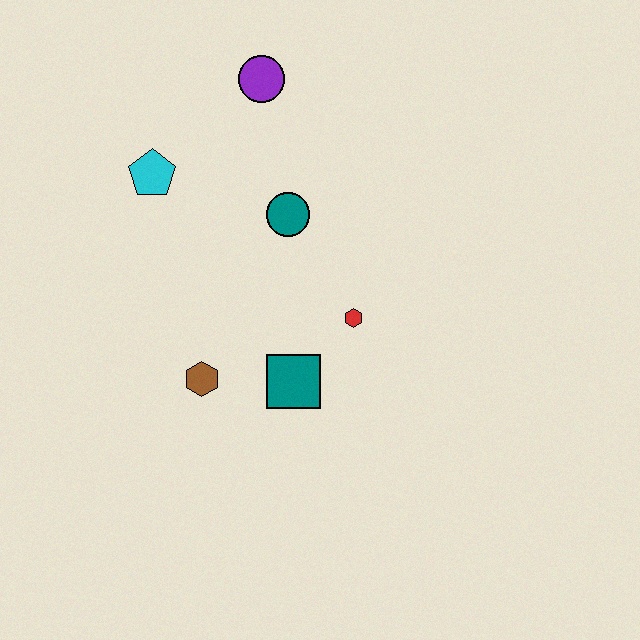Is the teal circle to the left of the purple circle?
No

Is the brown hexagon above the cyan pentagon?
No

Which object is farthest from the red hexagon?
The purple circle is farthest from the red hexagon.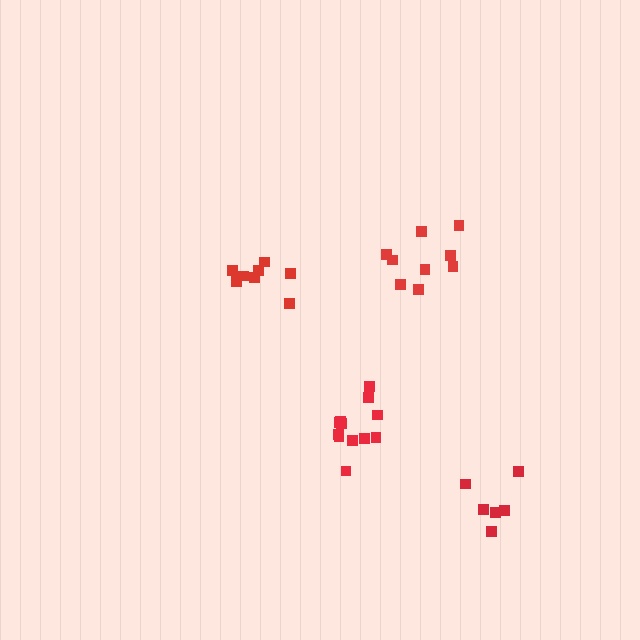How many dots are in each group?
Group 1: 9 dots, Group 2: 8 dots, Group 3: 6 dots, Group 4: 12 dots (35 total).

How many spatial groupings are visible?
There are 4 spatial groupings.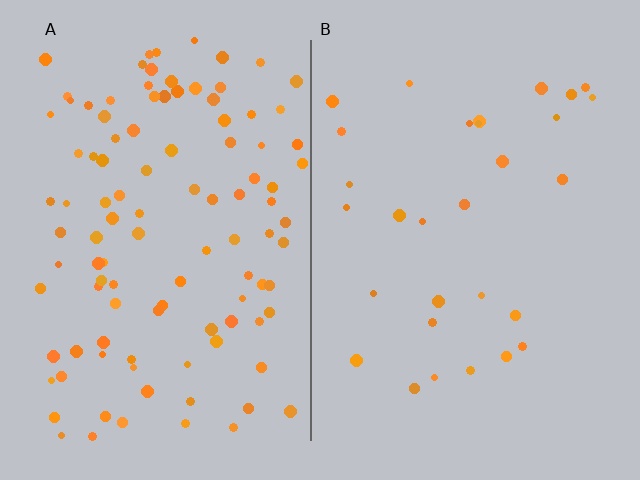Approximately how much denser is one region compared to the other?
Approximately 3.7× — region A over region B.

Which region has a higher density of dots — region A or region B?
A (the left).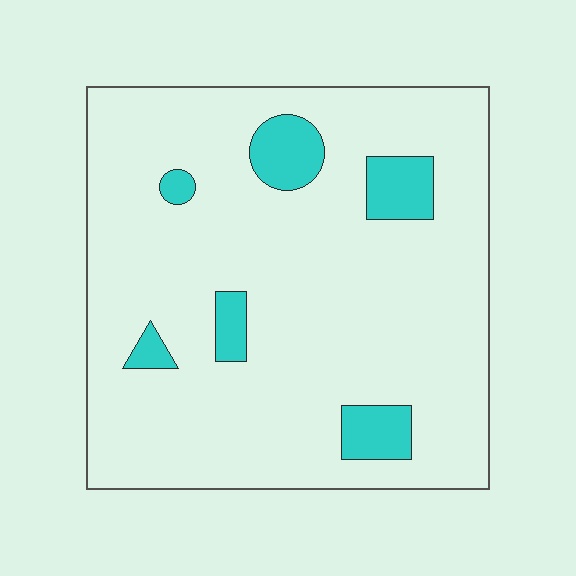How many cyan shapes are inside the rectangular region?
6.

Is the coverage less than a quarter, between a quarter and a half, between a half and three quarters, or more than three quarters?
Less than a quarter.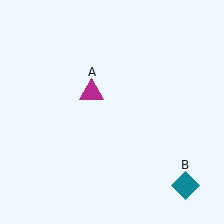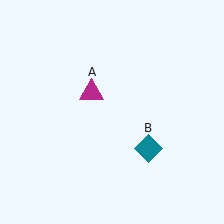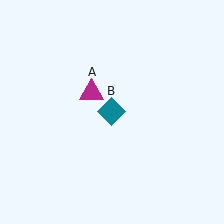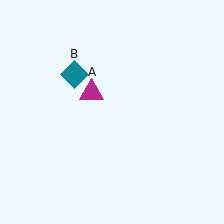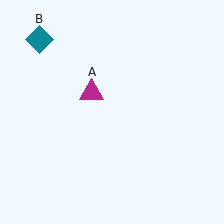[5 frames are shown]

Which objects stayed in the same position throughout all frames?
Magenta triangle (object A) remained stationary.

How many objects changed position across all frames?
1 object changed position: teal diamond (object B).